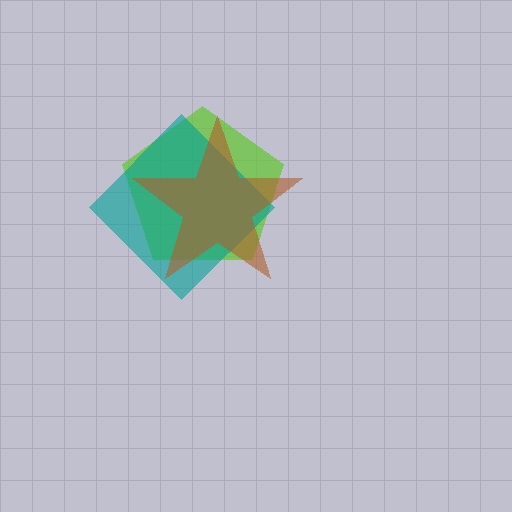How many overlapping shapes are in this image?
There are 3 overlapping shapes in the image.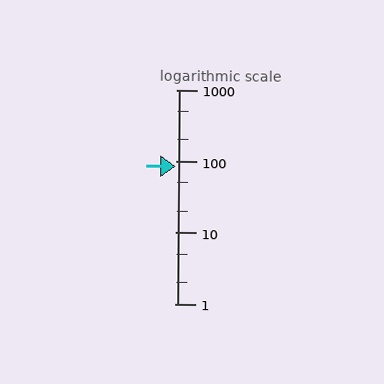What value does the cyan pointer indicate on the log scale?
The pointer indicates approximately 85.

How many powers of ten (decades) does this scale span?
The scale spans 3 decades, from 1 to 1000.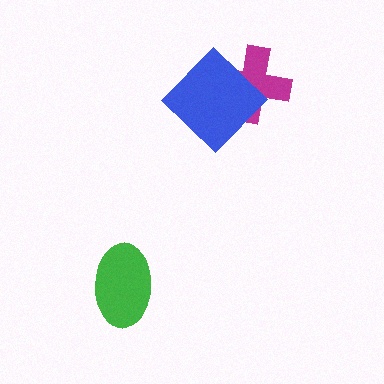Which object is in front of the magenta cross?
The blue diamond is in front of the magenta cross.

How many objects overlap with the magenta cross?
1 object overlaps with the magenta cross.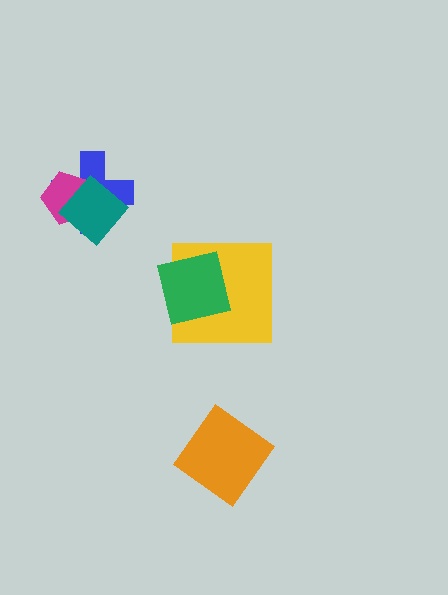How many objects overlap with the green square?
1 object overlaps with the green square.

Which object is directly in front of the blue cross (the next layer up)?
The magenta pentagon is directly in front of the blue cross.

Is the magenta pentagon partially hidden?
Yes, it is partially covered by another shape.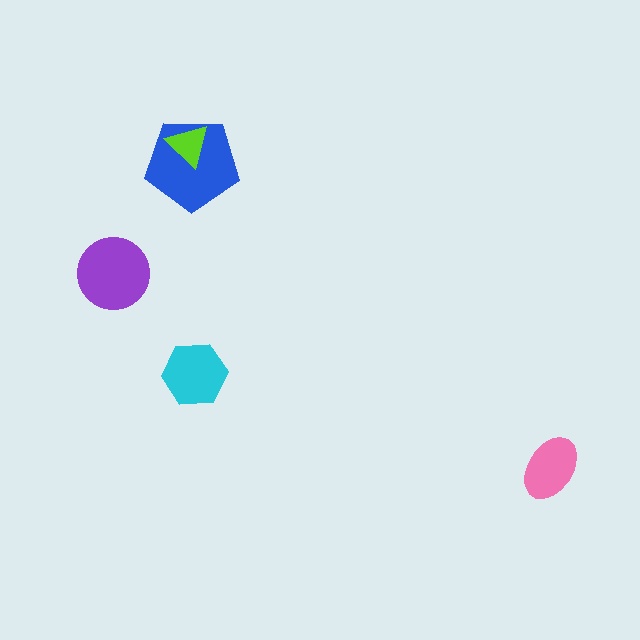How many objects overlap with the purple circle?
0 objects overlap with the purple circle.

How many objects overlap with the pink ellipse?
0 objects overlap with the pink ellipse.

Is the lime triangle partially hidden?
No, no other shape covers it.